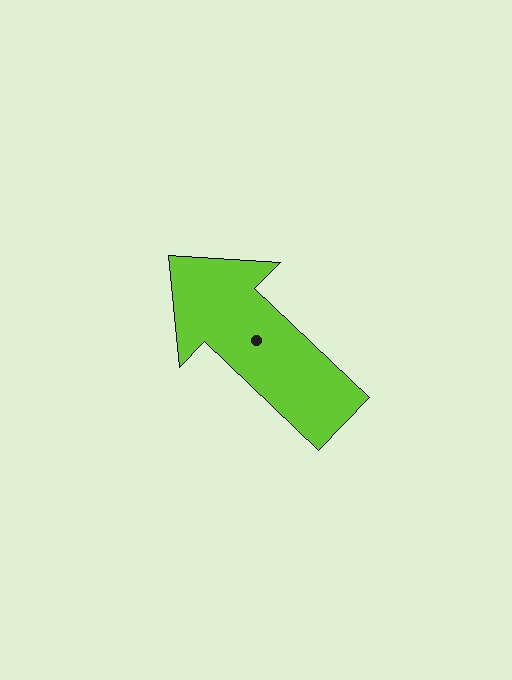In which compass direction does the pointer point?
Northwest.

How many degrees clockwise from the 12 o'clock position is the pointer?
Approximately 314 degrees.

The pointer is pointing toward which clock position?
Roughly 10 o'clock.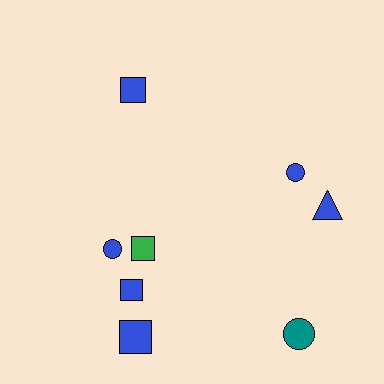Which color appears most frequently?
Blue, with 6 objects.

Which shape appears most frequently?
Square, with 4 objects.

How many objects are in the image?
There are 8 objects.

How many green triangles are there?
There are no green triangles.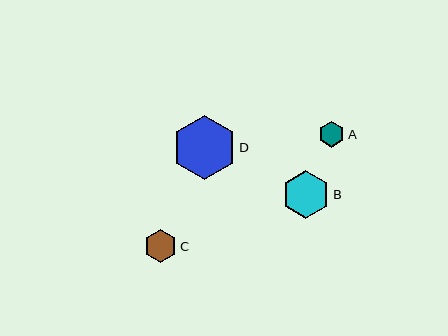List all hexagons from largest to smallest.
From largest to smallest: D, B, C, A.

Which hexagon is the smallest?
Hexagon A is the smallest with a size of approximately 26 pixels.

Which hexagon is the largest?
Hexagon D is the largest with a size of approximately 64 pixels.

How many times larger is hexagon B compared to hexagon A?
Hexagon B is approximately 1.8 times the size of hexagon A.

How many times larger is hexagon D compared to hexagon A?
Hexagon D is approximately 2.4 times the size of hexagon A.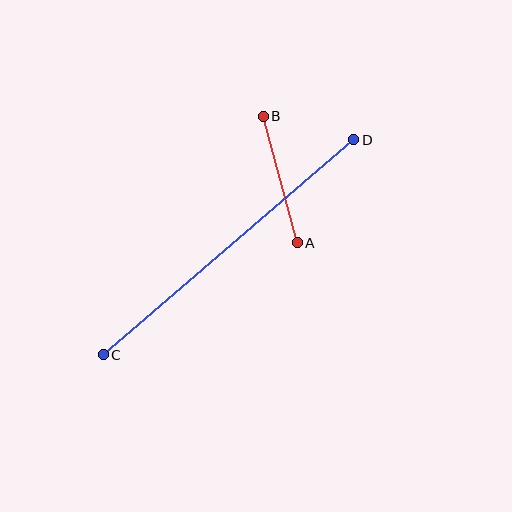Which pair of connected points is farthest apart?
Points C and D are farthest apart.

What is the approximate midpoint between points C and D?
The midpoint is at approximately (229, 247) pixels.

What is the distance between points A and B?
The distance is approximately 131 pixels.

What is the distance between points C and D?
The distance is approximately 330 pixels.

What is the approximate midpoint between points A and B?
The midpoint is at approximately (280, 180) pixels.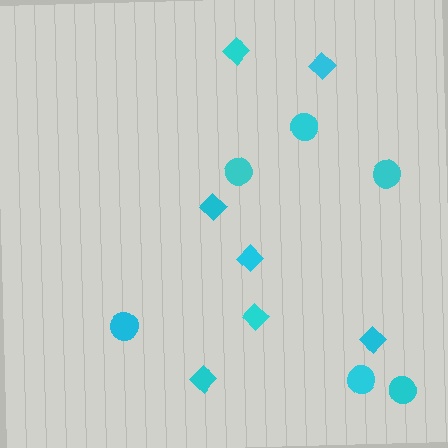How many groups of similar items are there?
There are 2 groups: one group of diamonds (7) and one group of circles (6).